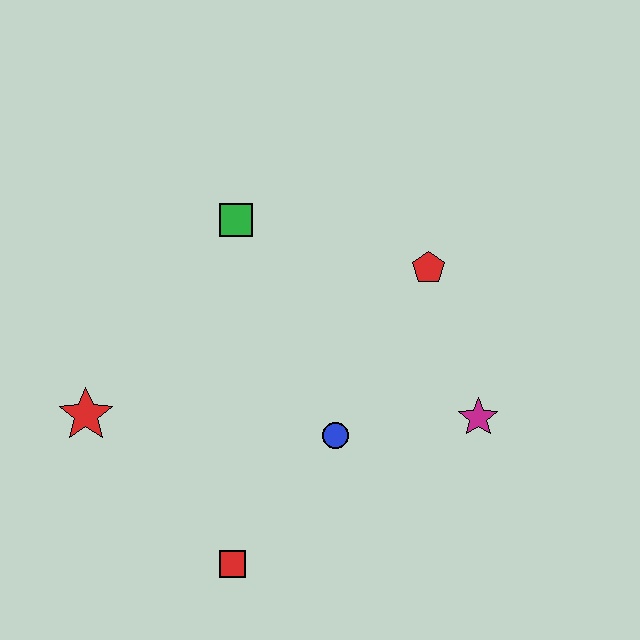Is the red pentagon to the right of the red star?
Yes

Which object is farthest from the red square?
The red pentagon is farthest from the red square.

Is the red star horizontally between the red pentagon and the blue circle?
No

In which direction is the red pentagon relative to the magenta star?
The red pentagon is above the magenta star.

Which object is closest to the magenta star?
The blue circle is closest to the magenta star.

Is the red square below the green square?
Yes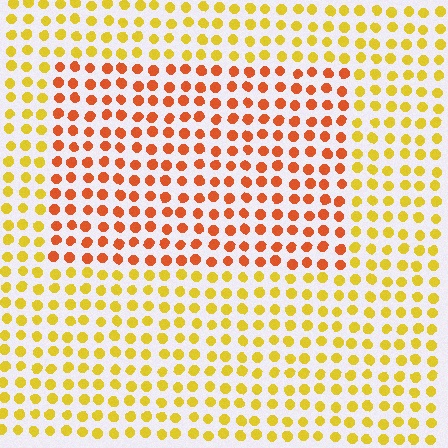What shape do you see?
I see a rectangle.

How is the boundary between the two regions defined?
The boundary is defined purely by a slight shift in hue (about 38 degrees). Spacing, size, and orientation are identical on both sides.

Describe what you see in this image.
The image is filled with small yellow elements in a uniform arrangement. A rectangle-shaped region is visible where the elements are tinted to a slightly different hue, forming a subtle color boundary.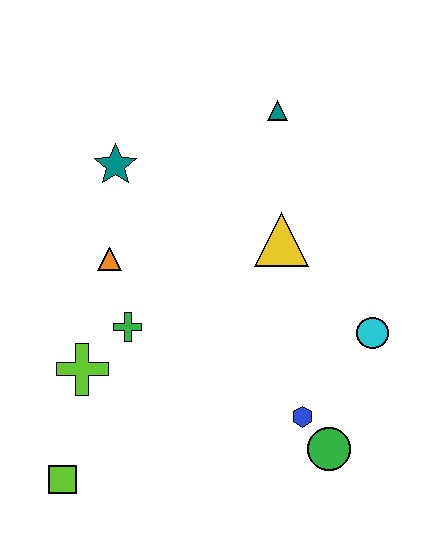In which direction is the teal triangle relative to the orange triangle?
The teal triangle is to the right of the orange triangle.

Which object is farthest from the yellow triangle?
The lime square is farthest from the yellow triangle.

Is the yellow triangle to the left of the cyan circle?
Yes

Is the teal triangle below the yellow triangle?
No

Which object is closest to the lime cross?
The green cross is closest to the lime cross.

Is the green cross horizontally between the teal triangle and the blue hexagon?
No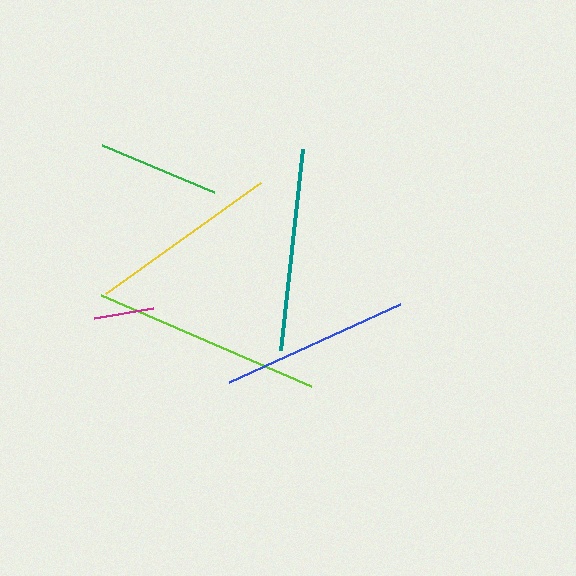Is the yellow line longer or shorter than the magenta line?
The yellow line is longer than the magenta line.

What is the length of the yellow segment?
The yellow segment is approximately 190 pixels long.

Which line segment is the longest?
The lime line is the longest at approximately 229 pixels.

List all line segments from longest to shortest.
From longest to shortest: lime, teal, yellow, blue, green, magenta.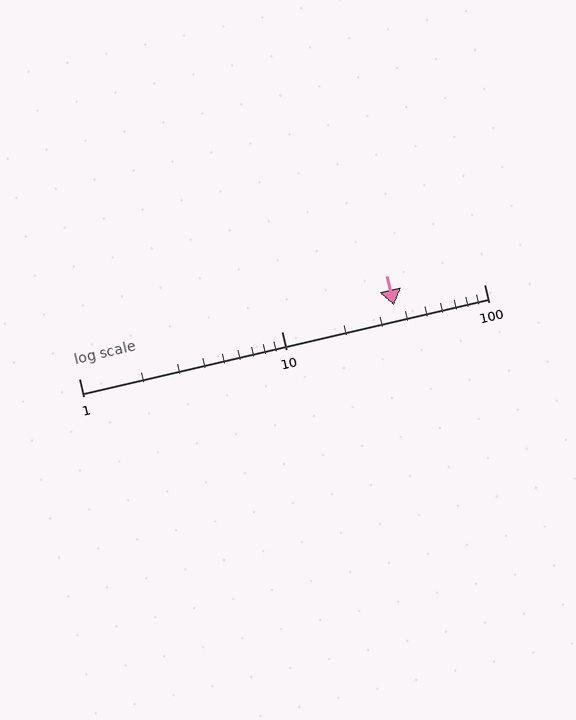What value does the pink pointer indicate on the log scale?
The pointer indicates approximately 36.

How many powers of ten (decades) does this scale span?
The scale spans 2 decades, from 1 to 100.